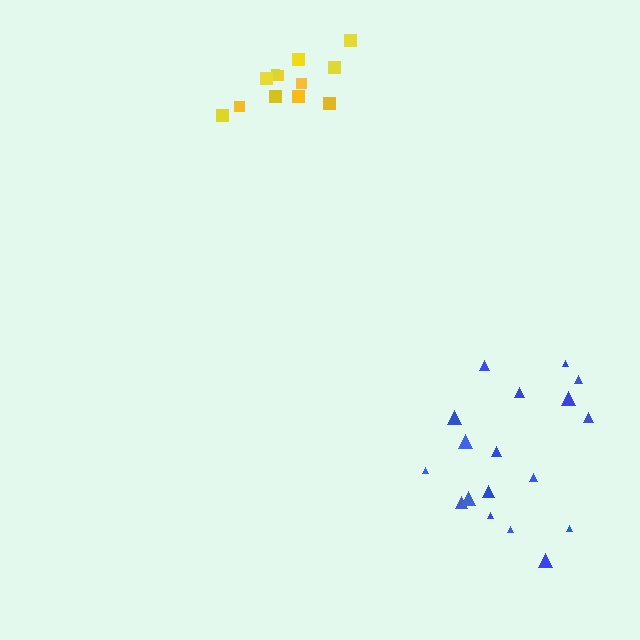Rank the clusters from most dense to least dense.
blue, yellow.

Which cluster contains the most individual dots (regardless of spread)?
Blue (18).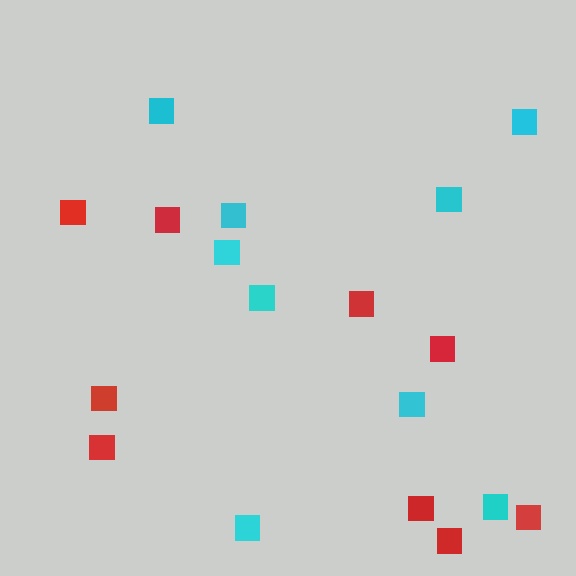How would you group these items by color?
There are 2 groups: one group of red squares (9) and one group of cyan squares (9).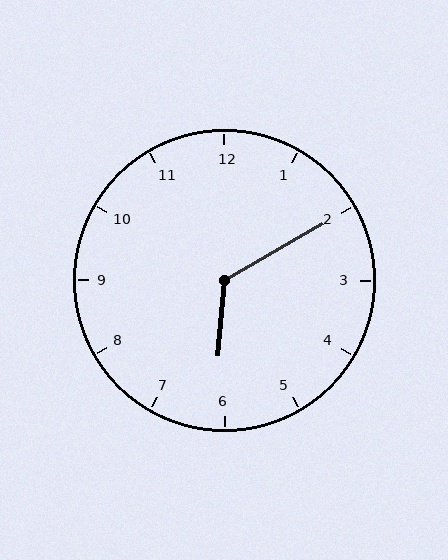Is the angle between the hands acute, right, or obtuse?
It is obtuse.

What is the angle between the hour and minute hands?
Approximately 125 degrees.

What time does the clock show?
6:10.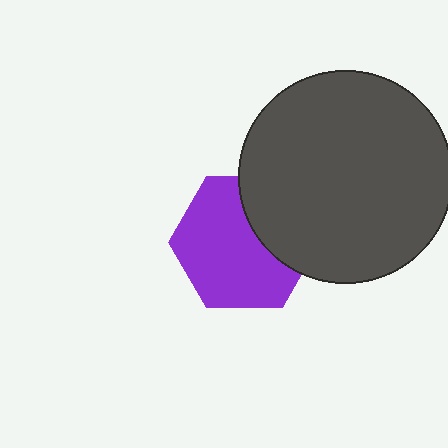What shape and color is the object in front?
The object in front is a dark gray circle.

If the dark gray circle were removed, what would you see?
You would see the complete purple hexagon.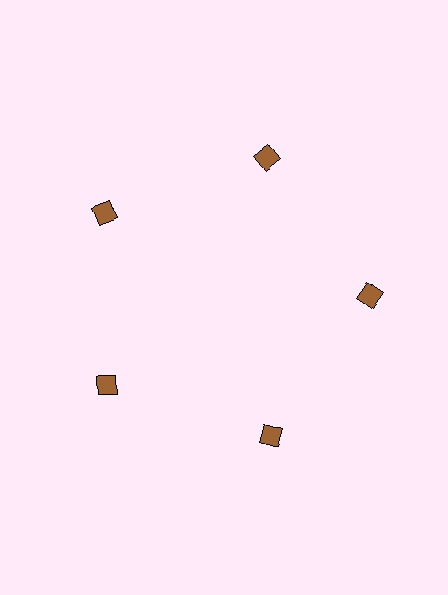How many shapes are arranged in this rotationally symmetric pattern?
There are 5 shapes, arranged in 5 groups of 1.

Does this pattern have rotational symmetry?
Yes, this pattern has 5-fold rotational symmetry. It looks the same after rotating 72 degrees around the center.